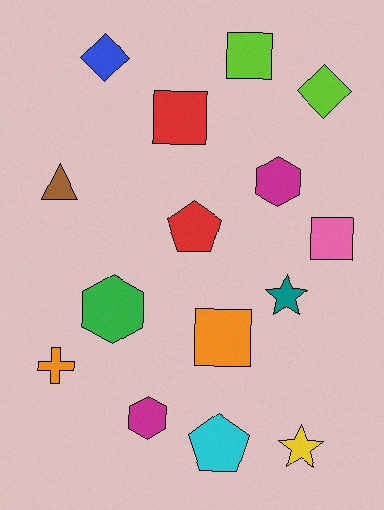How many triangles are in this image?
There is 1 triangle.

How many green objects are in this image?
There is 1 green object.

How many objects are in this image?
There are 15 objects.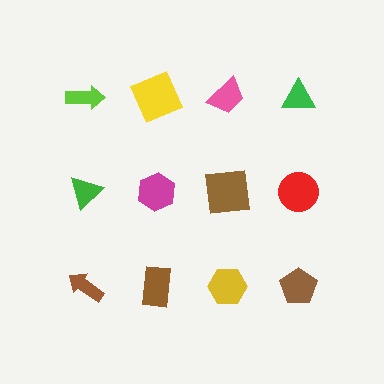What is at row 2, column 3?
A brown square.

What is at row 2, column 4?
A red circle.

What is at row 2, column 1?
A green triangle.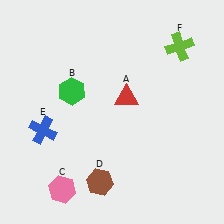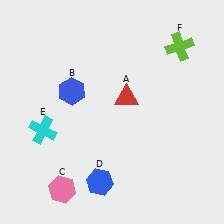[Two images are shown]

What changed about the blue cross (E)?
In Image 1, E is blue. In Image 2, it changed to cyan.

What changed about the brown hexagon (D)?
In Image 1, D is brown. In Image 2, it changed to blue.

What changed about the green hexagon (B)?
In Image 1, B is green. In Image 2, it changed to blue.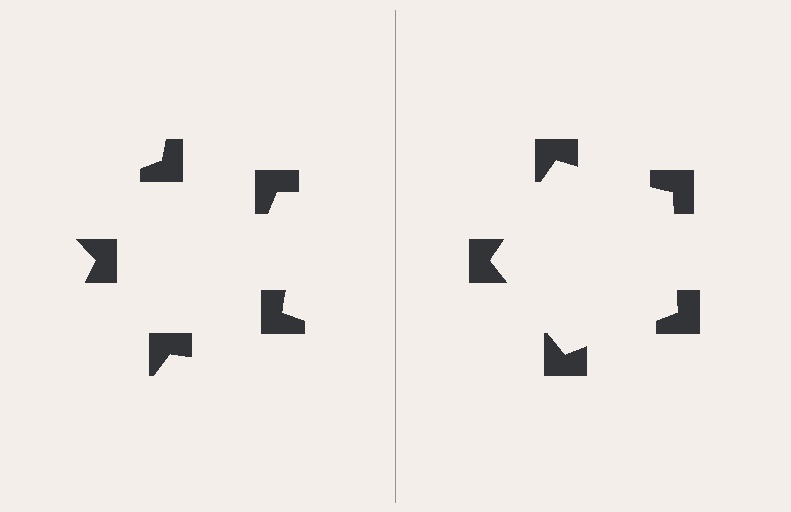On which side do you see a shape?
An illusory pentagon appears on the right side. On the left side the wedge cuts are rotated, so no coherent shape forms.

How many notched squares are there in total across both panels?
10 — 5 on each side.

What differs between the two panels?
The notched squares are positioned identically on both sides; only the wedge orientations differ. On the right they align to a pentagon; on the left they are misaligned.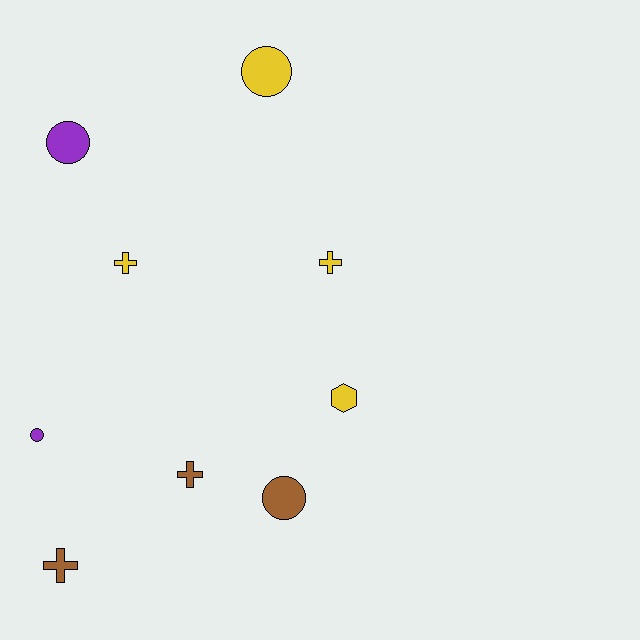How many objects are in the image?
There are 9 objects.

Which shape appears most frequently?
Cross, with 4 objects.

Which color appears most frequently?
Yellow, with 4 objects.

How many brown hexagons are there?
There are no brown hexagons.